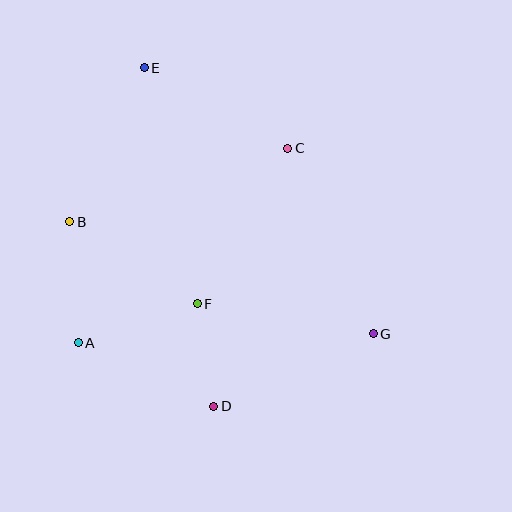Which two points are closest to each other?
Points D and F are closest to each other.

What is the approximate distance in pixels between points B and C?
The distance between B and C is approximately 230 pixels.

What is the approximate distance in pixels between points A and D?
The distance between A and D is approximately 149 pixels.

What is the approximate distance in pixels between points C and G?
The distance between C and G is approximately 204 pixels.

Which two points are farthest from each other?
Points E and G are farthest from each other.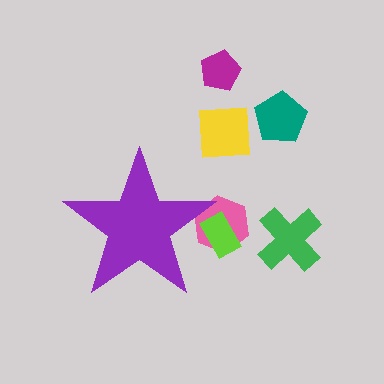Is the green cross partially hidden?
No, the green cross is fully visible.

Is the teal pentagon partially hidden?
No, the teal pentagon is fully visible.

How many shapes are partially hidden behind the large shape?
2 shapes are partially hidden.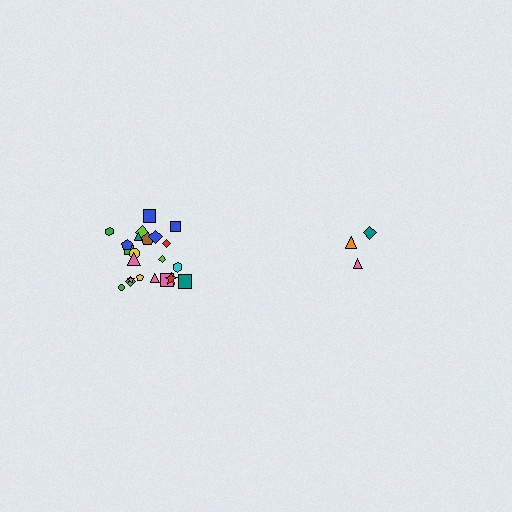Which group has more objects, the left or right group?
The left group.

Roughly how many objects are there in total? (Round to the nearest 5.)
Roughly 25 objects in total.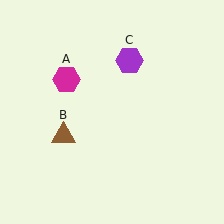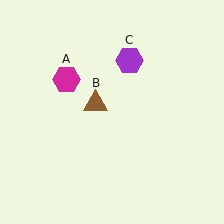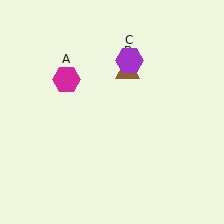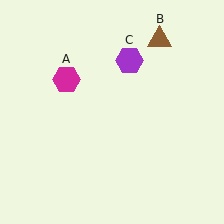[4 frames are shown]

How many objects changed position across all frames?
1 object changed position: brown triangle (object B).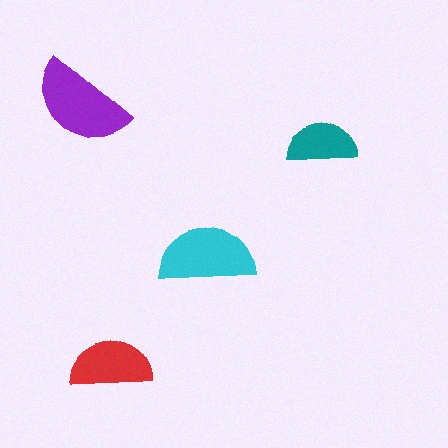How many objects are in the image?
There are 4 objects in the image.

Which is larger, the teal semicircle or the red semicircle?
The red one.